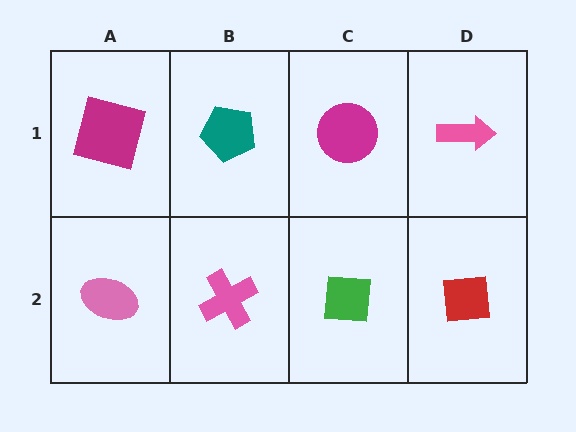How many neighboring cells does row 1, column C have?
3.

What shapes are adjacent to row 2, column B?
A teal pentagon (row 1, column B), a pink ellipse (row 2, column A), a green square (row 2, column C).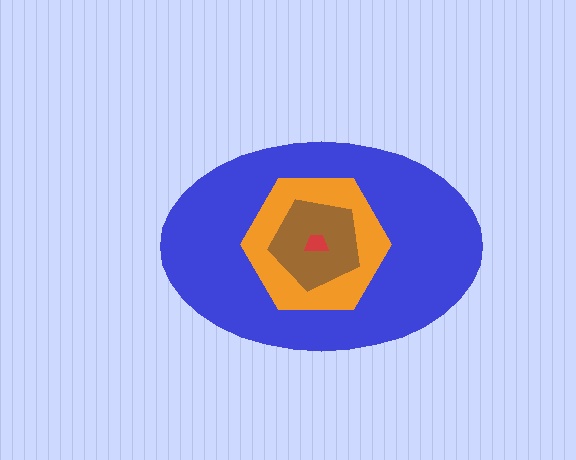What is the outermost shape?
The blue ellipse.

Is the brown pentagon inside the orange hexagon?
Yes.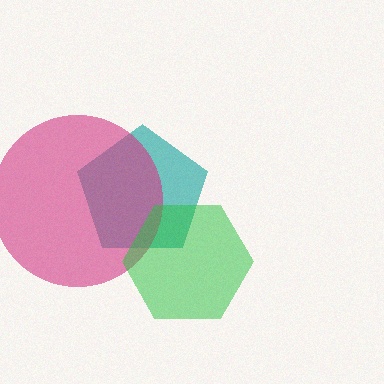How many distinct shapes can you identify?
There are 3 distinct shapes: a teal pentagon, a magenta circle, a green hexagon.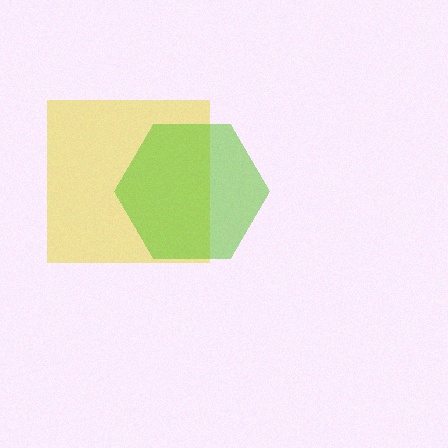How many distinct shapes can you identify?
There are 2 distinct shapes: a yellow square, a lime hexagon.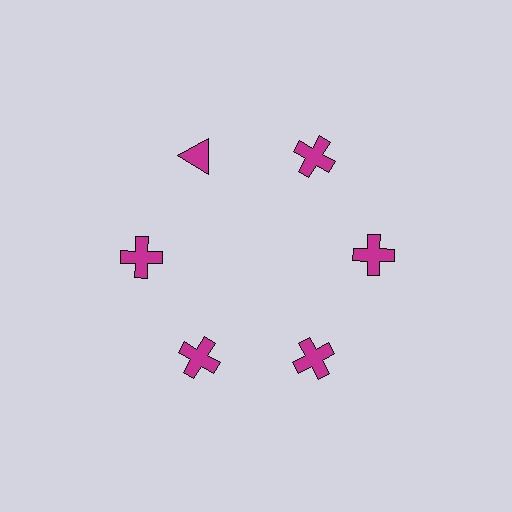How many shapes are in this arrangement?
There are 6 shapes arranged in a ring pattern.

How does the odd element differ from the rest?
It has a different shape: triangle instead of cross.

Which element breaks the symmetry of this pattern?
The magenta triangle at roughly the 11 o'clock position breaks the symmetry. All other shapes are magenta crosses.